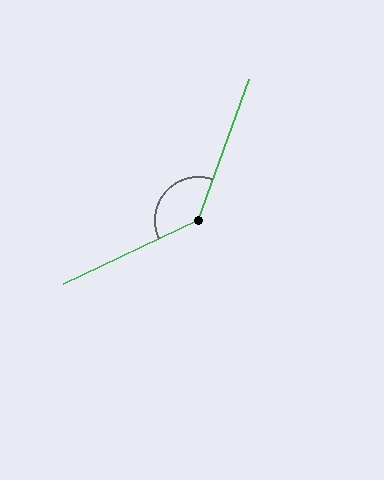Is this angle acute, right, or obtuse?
It is obtuse.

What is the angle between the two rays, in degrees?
Approximately 135 degrees.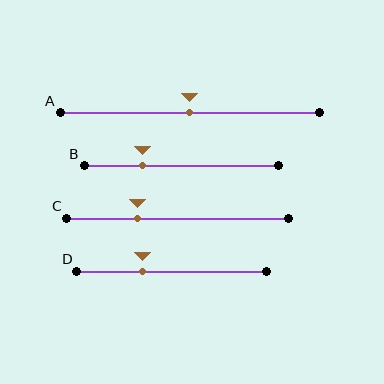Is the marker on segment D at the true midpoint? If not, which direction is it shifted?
No, the marker on segment D is shifted to the left by about 15% of the segment length.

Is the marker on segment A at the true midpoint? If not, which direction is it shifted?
Yes, the marker on segment A is at the true midpoint.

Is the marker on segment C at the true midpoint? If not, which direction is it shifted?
No, the marker on segment C is shifted to the left by about 18% of the segment length.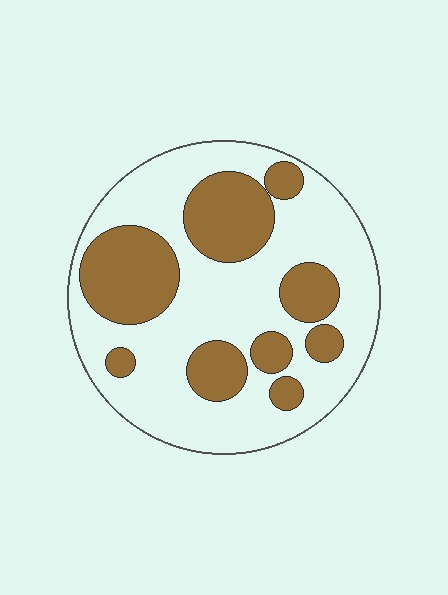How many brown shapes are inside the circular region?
9.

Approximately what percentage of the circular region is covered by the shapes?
Approximately 35%.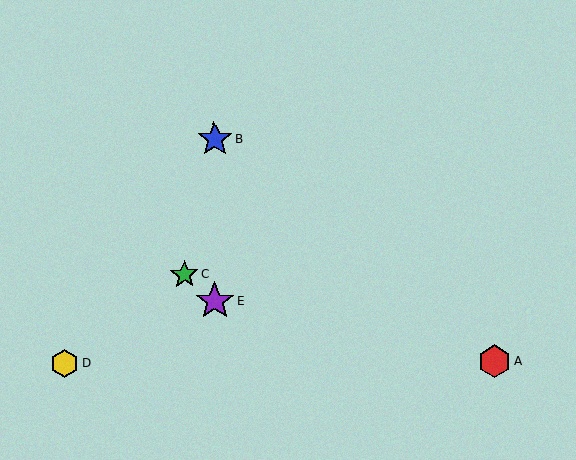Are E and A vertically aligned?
No, E is at x≈215 and A is at x≈494.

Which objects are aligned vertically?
Objects B, E are aligned vertically.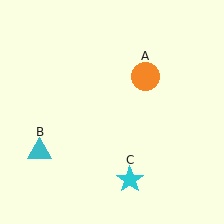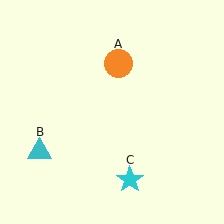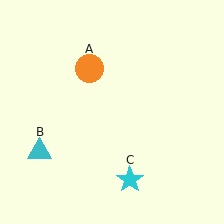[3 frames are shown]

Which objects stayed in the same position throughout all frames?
Cyan triangle (object B) and cyan star (object C) remained stationary.